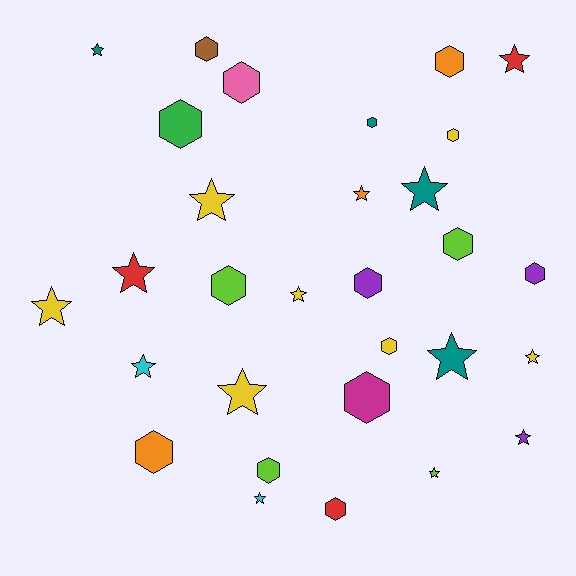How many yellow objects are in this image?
There are 7 yellow objects.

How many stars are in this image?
There are 15 stars.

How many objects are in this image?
There are 30 objects.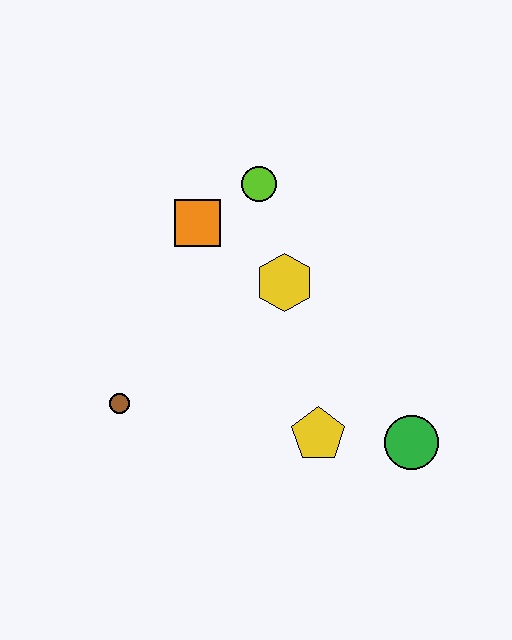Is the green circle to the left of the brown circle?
No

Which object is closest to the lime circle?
The orange square is closest to the lime circle.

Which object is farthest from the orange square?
The green circle is farthest from the orange square.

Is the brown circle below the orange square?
Yes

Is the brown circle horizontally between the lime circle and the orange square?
No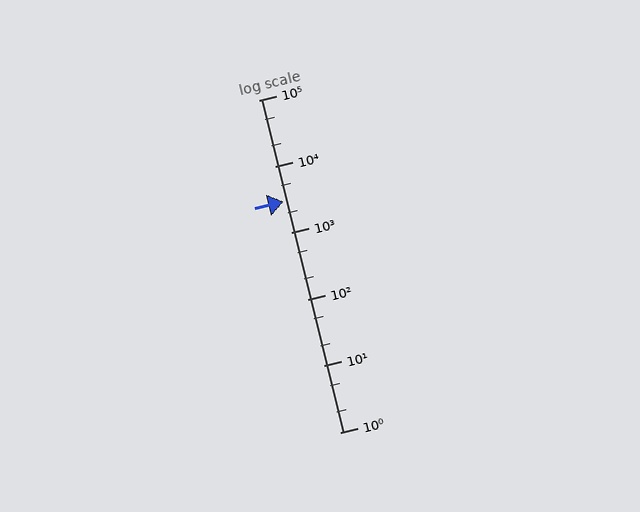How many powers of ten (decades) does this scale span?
The scale spans 5 decades, from 1 to 100000.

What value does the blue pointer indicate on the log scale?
The pointer indicates approximately 3000.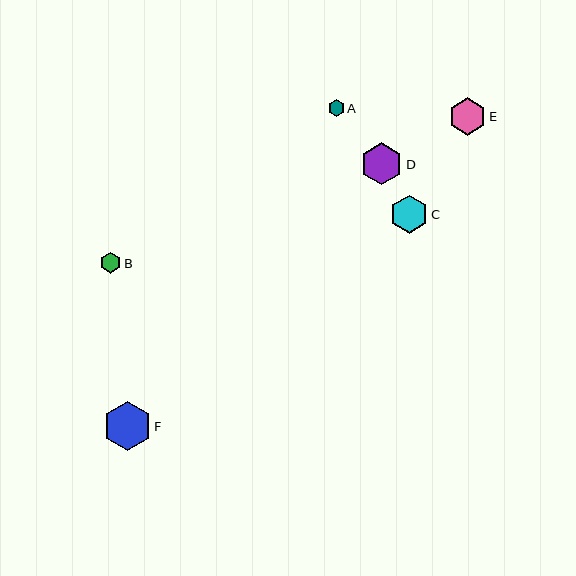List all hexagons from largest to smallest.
From largest to smallest: F, D, C, E, B, A.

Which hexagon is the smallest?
Hexagon A is the smallest with a size of approximately 16 pixels.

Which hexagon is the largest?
Hexagon F is the largest with a size of approximately 48 pixels.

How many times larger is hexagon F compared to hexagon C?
Hexagon F is approximately 1.3 times the size of hexagon C.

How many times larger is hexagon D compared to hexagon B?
Hexagon D is approximately 2.0 times the size of hexagon B.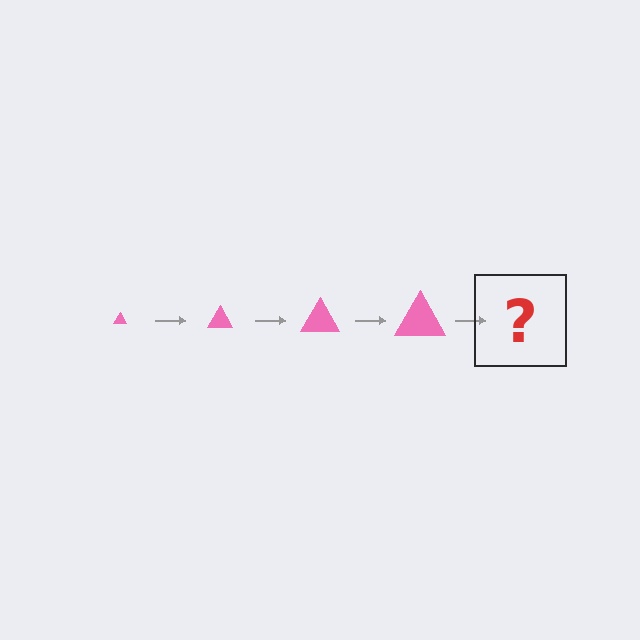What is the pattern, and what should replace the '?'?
The pattern is that the triangle gets progressively larger each step. The '?' should be a pink triangle, larger than the previous one.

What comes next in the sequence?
The next element should be a pink triangle, larger than the previous one.